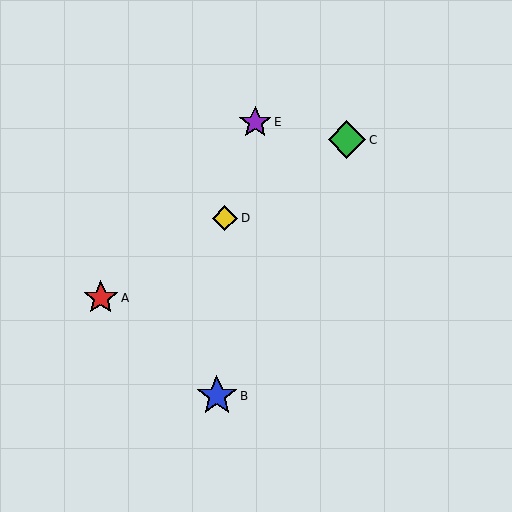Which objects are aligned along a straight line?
Objects A, C, D are aligned along a straight line.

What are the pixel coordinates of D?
Object D is at (225, 218).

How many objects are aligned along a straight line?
3 objects (A, C, D) are aligned along a straight line.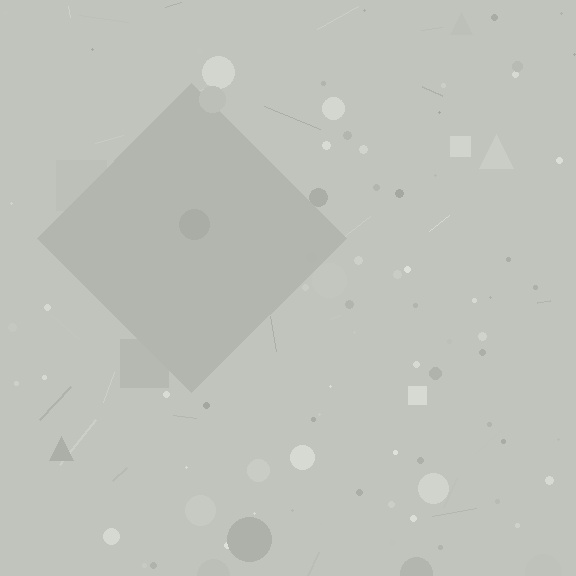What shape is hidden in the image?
A diamond is hidden in the image.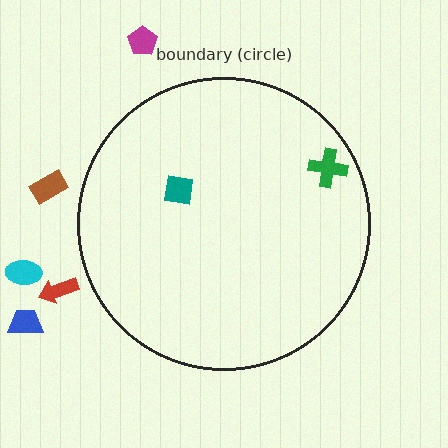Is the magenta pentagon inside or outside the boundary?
Outside.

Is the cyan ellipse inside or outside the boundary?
Outside.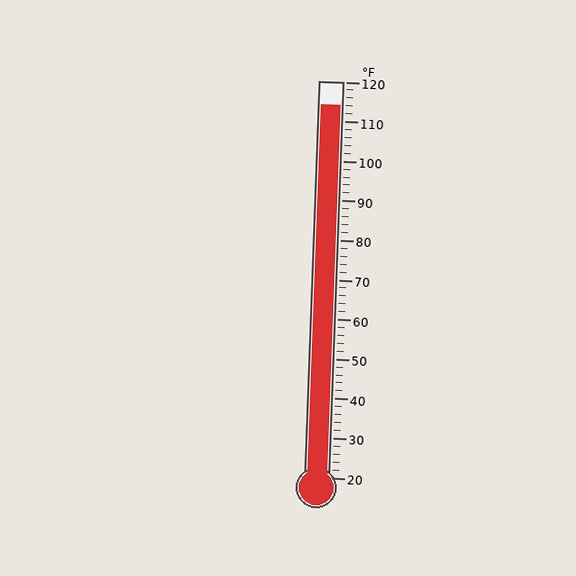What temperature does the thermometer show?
The thermometer shows approximately 114°F.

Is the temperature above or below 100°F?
The temperature is above 100°F.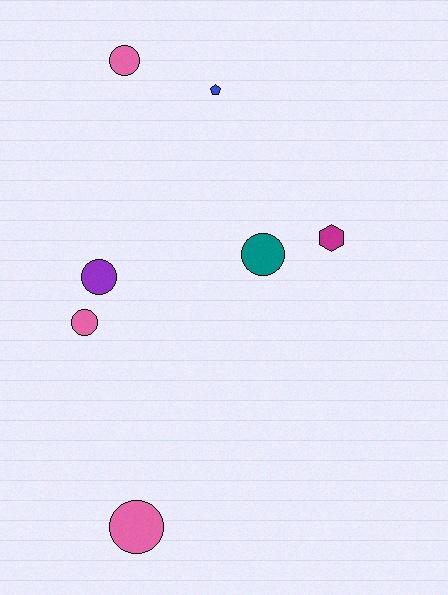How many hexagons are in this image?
There is 1 hexagon.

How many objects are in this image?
There are 7 objects.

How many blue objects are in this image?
There is 1 blue object.